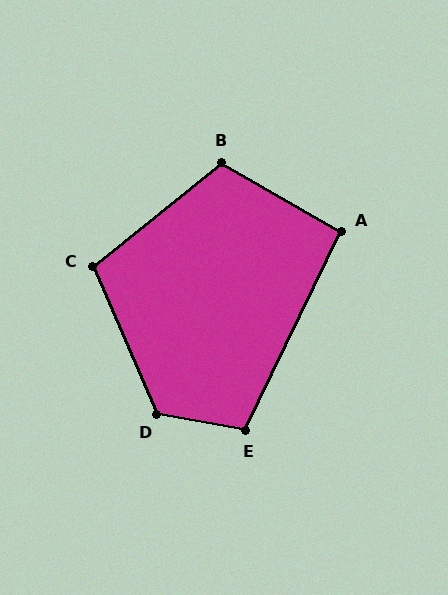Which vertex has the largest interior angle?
D, at approximately 124 degrees.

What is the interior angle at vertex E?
Approximately 105 degrees (obtuse).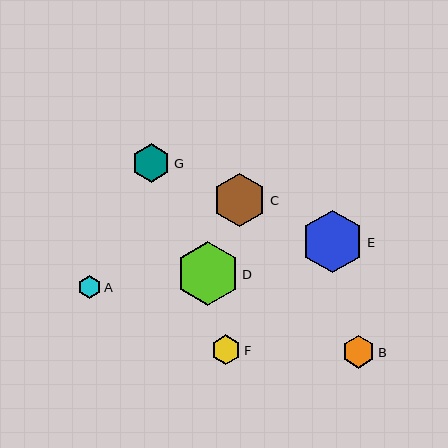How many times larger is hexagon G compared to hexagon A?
Hexagon G is approximately 1.7 times the size of hexagon A.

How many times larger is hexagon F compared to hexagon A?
Hexagon F is approximately 1.3 times the size of hexagon A.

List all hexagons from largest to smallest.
From largest to smallest: D, E, C, G, B, F, A.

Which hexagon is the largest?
Hexagon D is the largest with a size of approximately 64 pixels.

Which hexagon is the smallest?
Hexagon A is the smallest with a size of approximately 24 pixels.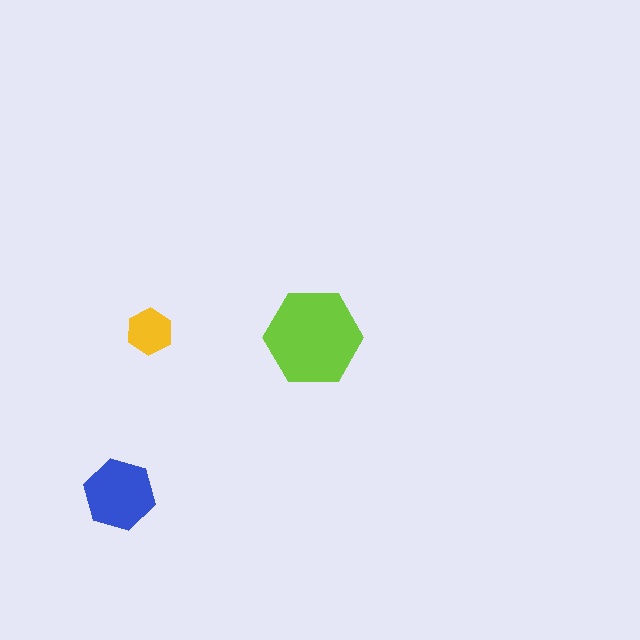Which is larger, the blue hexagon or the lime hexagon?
The lime one.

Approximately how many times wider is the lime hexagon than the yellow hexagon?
About 2 times wider.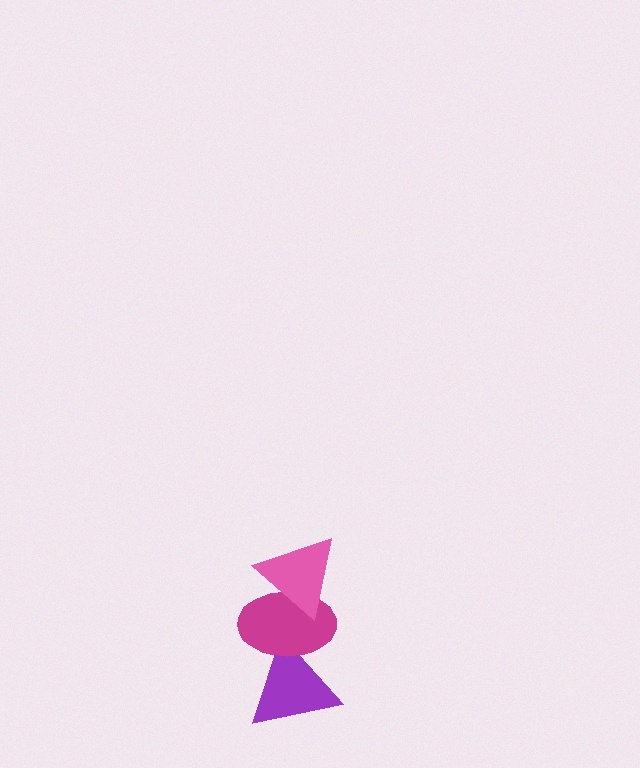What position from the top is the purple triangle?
The purple triangle is 3rd from the top.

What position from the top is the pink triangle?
The pink triangle is 1st from the top.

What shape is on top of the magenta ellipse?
The pink triangle is on top of the magenta ellipse.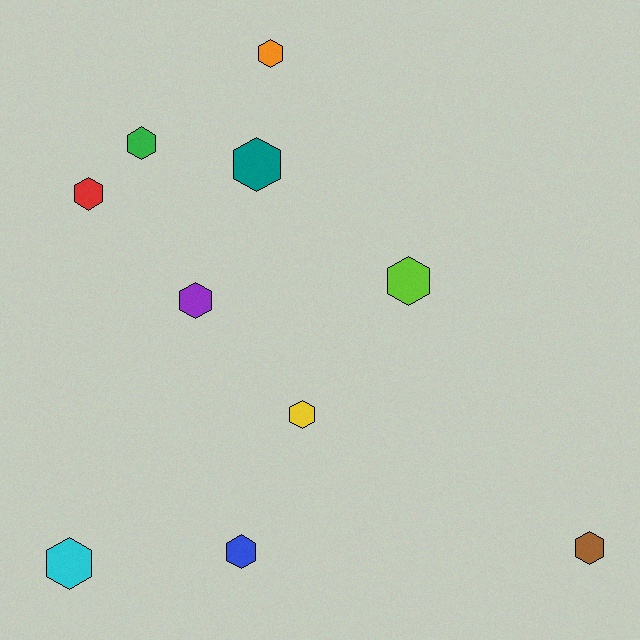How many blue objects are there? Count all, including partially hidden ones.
There is 1 blue object.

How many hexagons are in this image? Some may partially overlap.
There are 10 hexagons.